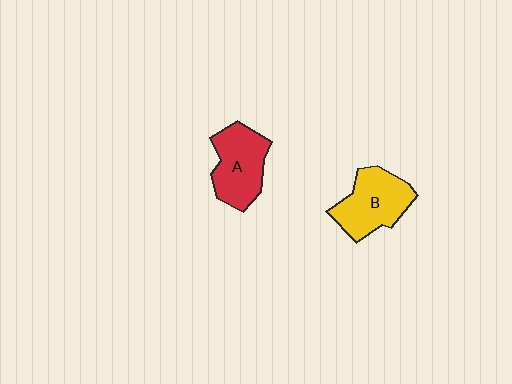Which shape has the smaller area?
Shape A (red).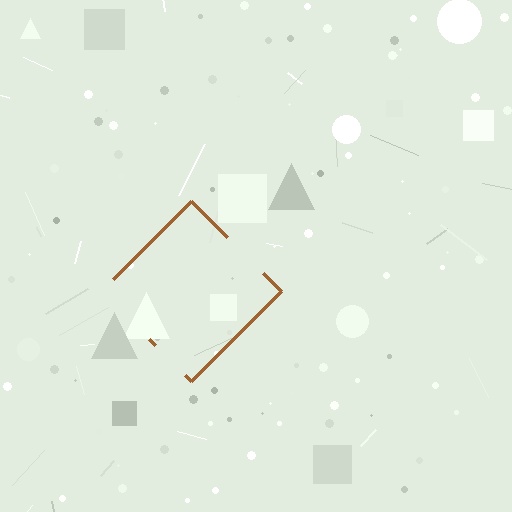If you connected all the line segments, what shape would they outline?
They would outline a diamond.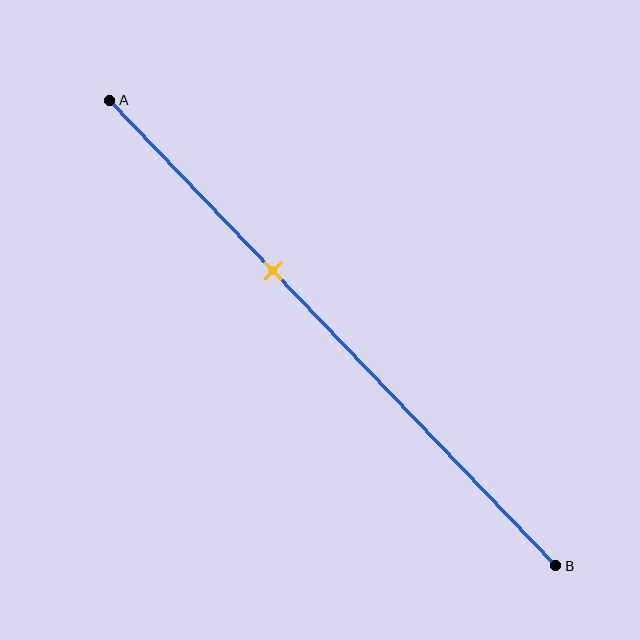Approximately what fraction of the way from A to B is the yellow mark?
The yellow mark is approximately 35% of the way from A to B.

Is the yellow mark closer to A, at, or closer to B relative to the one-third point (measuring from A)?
The yellow mark is closer to point B than the one-third point of segment AB.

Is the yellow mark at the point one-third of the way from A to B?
No, the mark is at about 35% from A, not at the 33% one-third point.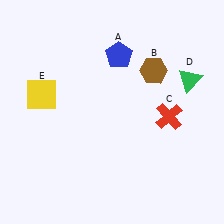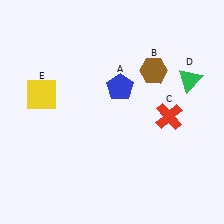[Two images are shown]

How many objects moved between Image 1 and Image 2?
1 object moved between the two images.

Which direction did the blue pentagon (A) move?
The blue pentagon (A) moved down.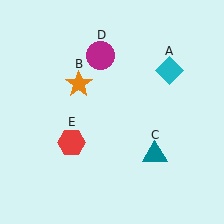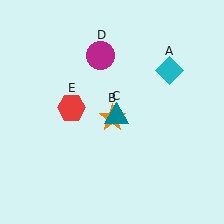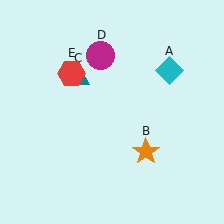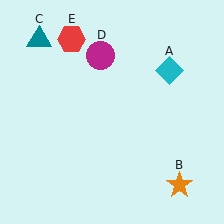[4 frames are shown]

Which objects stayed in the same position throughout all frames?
Cyan diamond (object A) and magenta circle (object D) remained stationary.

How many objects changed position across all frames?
3 objects changed position: orange star (object B), teal triangle (object C), red hexagon (object E).